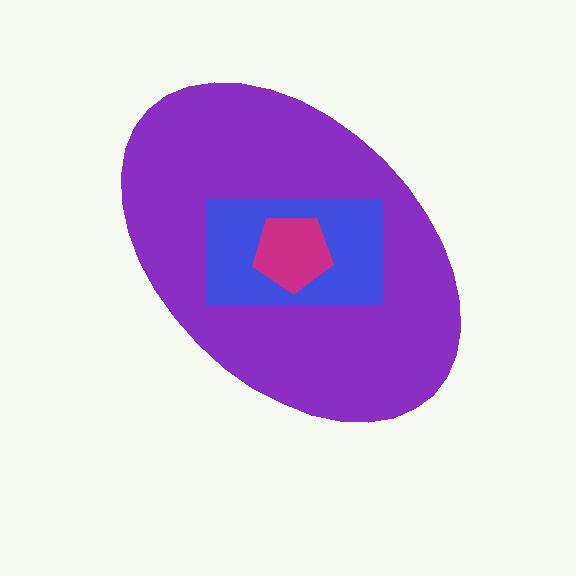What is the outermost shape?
The purple ellipse.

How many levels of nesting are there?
3.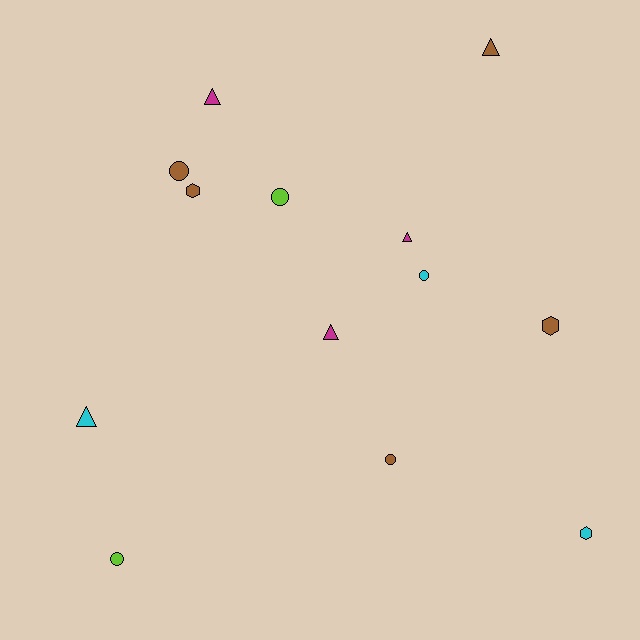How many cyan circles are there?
There is 1 cyan circle.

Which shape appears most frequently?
Triangle, with 5 objects.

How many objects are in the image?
There are 13 objects.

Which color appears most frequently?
Brown, with 5 objects.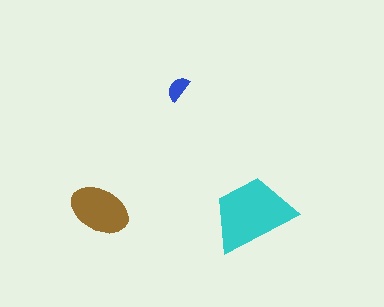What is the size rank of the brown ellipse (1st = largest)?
2nd.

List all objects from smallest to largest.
The blue semicircle, the brown ellipse, the cyan trapezoid.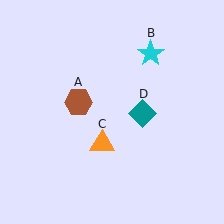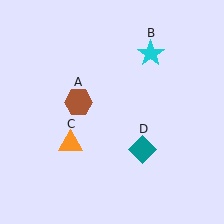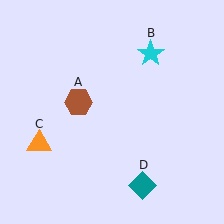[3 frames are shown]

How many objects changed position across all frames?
2 objects changed position: orange triangle (object C), teal diamond (object D).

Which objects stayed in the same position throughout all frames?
Brown hexagon (object A) and cyan star (object B) remained stationary.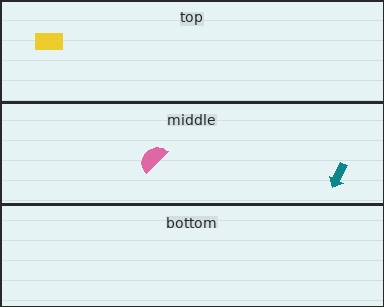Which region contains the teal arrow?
The middle region.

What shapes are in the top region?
The yellow rectangle.